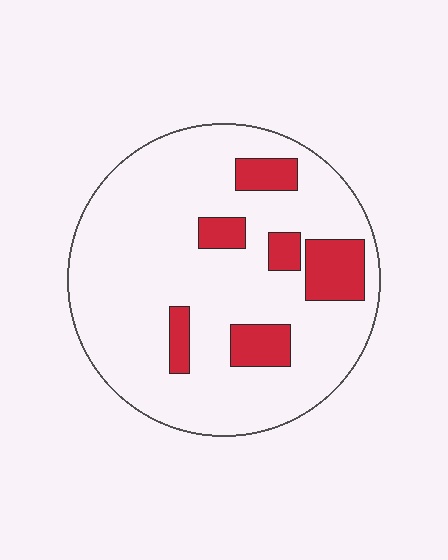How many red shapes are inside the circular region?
6.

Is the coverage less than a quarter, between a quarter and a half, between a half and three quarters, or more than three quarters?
Less than a quarter.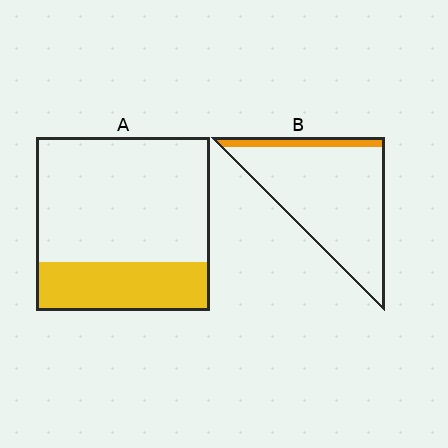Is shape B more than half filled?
No.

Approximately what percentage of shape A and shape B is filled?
A is approximately 30% and B is approximately 10%.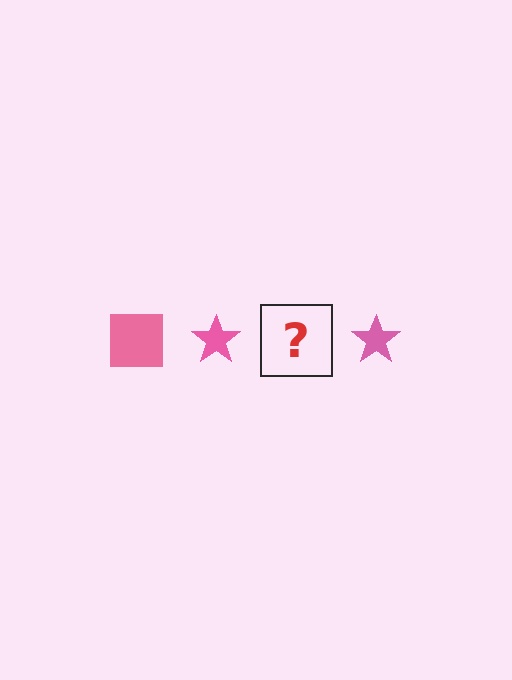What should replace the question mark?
The question mark should be replaced with a pink square.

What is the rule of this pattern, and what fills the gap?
The rule is that the pattern cycles through square, star shapes in pink. The gap should be filled with a pink square.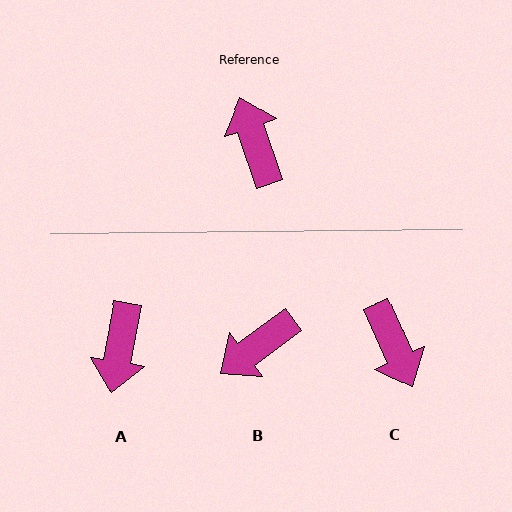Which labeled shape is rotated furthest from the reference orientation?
C, about 175 degrees away.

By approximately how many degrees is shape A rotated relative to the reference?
Approximately 151 degrees counter-clockwise.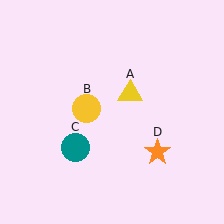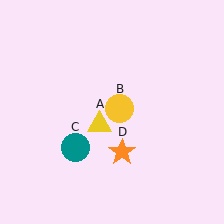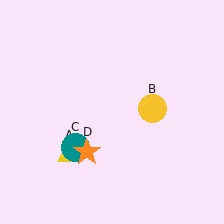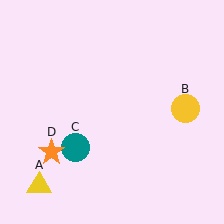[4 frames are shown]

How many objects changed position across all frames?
3 objects changed position: yellow triangle (object A), yellow circle (object B), orange star (object D).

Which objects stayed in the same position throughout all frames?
Teal circle (object C) remained stationary.